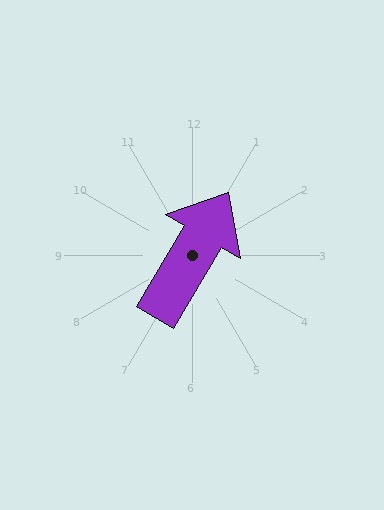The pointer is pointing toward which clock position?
Roughly 1 o'clock.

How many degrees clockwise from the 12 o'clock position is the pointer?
Approximately 30 degrees.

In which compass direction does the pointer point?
Northeast.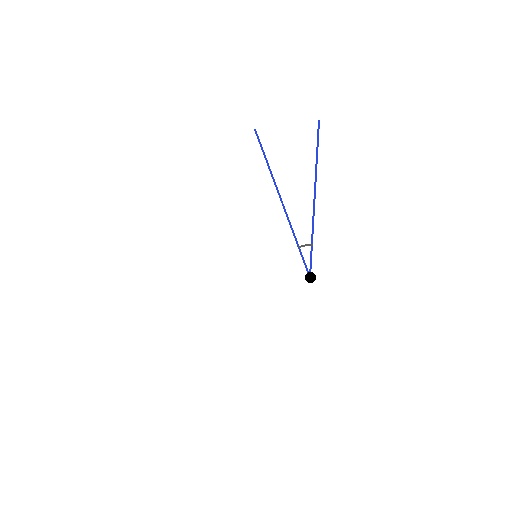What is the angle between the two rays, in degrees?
Approximately 24 degrees.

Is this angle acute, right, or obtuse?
It is acute.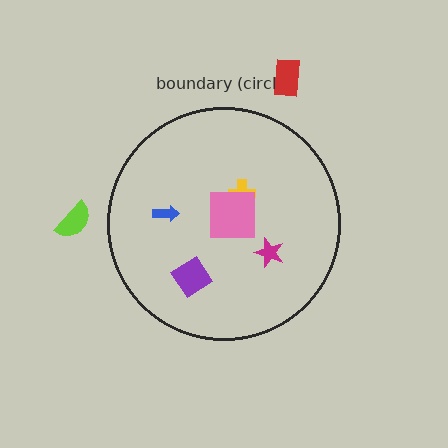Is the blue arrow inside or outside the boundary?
Inside.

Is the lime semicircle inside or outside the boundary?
Outside.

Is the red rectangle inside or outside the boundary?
Outside.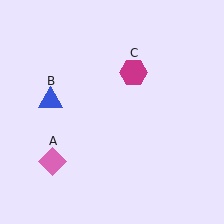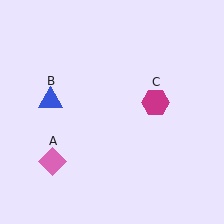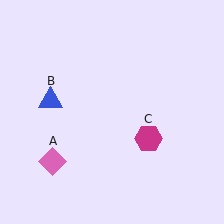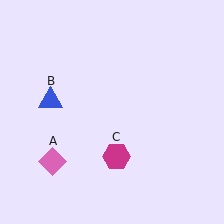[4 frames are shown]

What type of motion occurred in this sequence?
The magenta hexagon (object C) rotated clockwise around the center of the scene.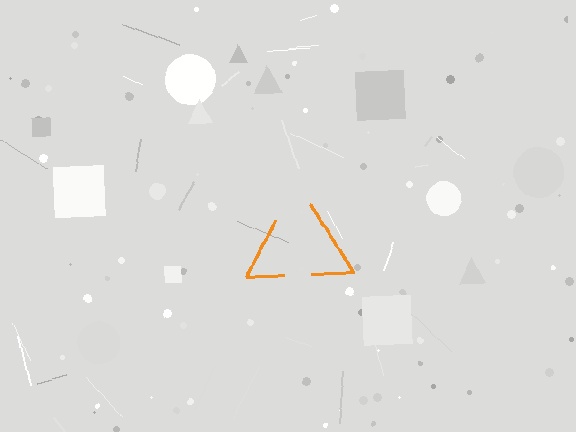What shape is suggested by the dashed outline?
The dashed outline suggests a triangle.